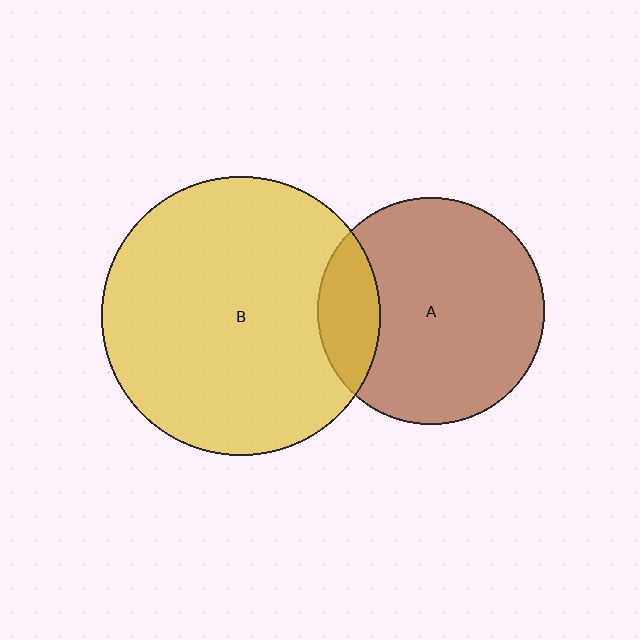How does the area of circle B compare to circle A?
Approximately 1.5 times.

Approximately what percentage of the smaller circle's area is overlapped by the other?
Approximately 20%.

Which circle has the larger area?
Circle B (yellow).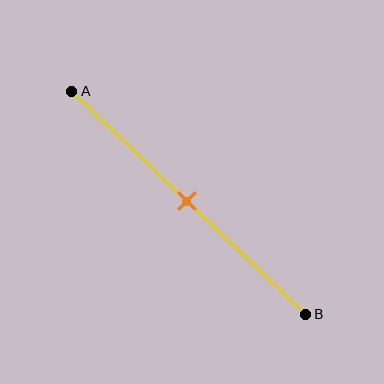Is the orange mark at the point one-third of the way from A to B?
No, the mark is at about 50% from A, not at the 33% one-third point.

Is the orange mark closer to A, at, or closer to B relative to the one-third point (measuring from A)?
The orange mark is closer to point B than the one-third point of segment AB.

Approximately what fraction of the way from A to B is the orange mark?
The orange mark is approximately 50% of the way from A to B.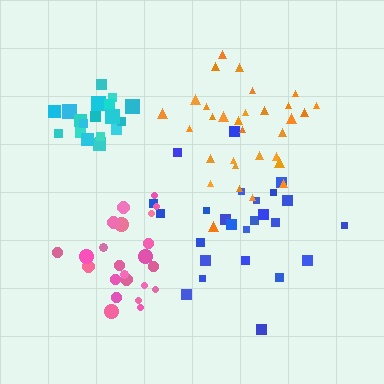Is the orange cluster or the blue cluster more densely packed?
Orange.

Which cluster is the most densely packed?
Cyan.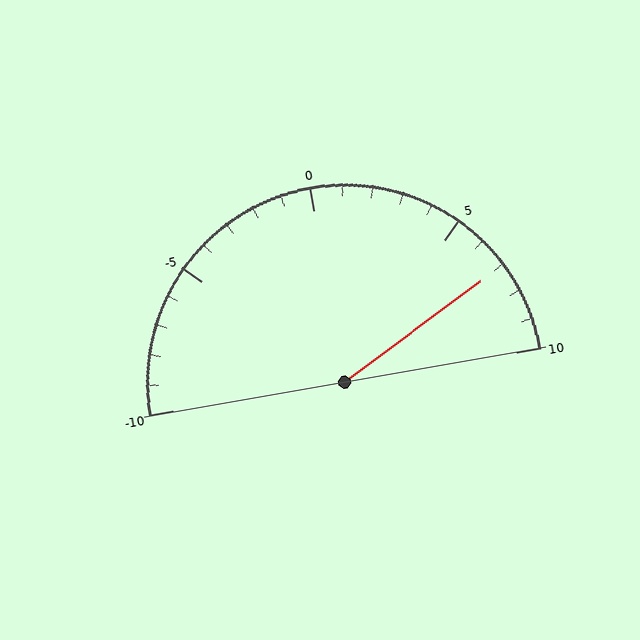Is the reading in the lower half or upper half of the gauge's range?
The reading is in the upper half of the range (-10 to 10).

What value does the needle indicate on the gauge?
The needle indicates approximately 7.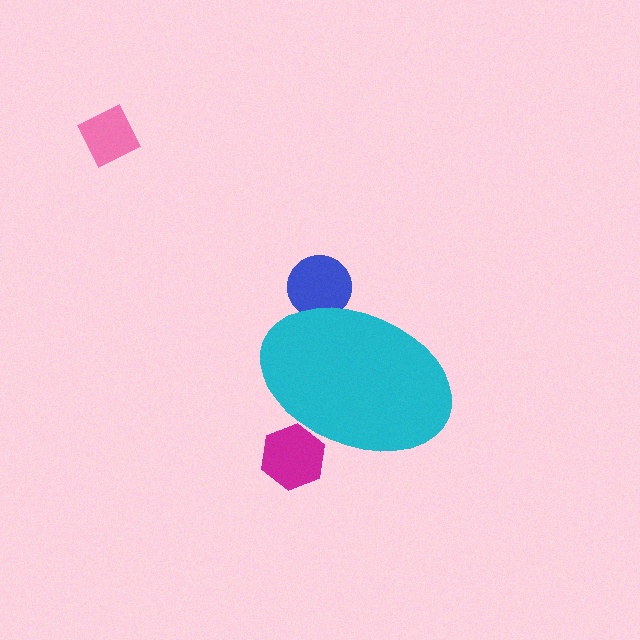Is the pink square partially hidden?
No, the pink square is fully visible.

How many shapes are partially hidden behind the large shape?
2 shapes are partially hidden.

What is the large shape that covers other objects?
A cyan ellipse.